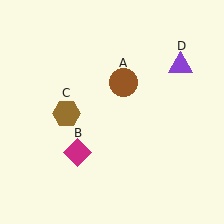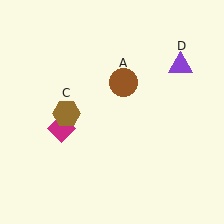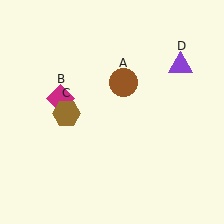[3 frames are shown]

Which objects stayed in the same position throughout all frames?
Brown circle (object A) and brown hexagon (object C) and purple triangle (object D) remained stationary.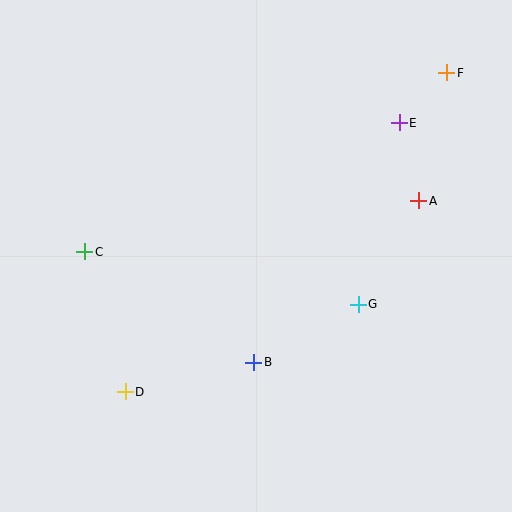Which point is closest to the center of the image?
Point B at (254, 362) is closest to the center.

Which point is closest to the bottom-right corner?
Point G is closest to the bottom-right corner.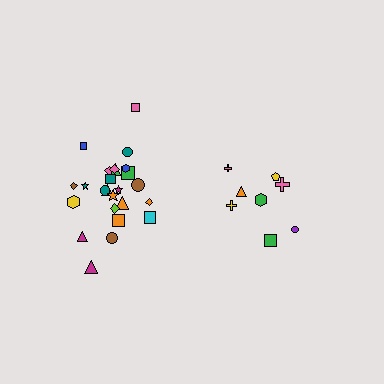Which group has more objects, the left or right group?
The left group.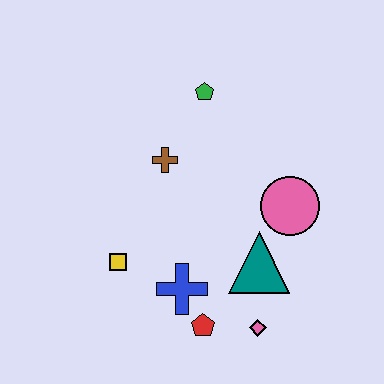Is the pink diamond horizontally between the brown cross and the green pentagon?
No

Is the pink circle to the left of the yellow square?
No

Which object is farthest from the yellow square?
The green pentagon is farthest from the yellow square.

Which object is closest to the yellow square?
The blue cross is closest to the yellow square.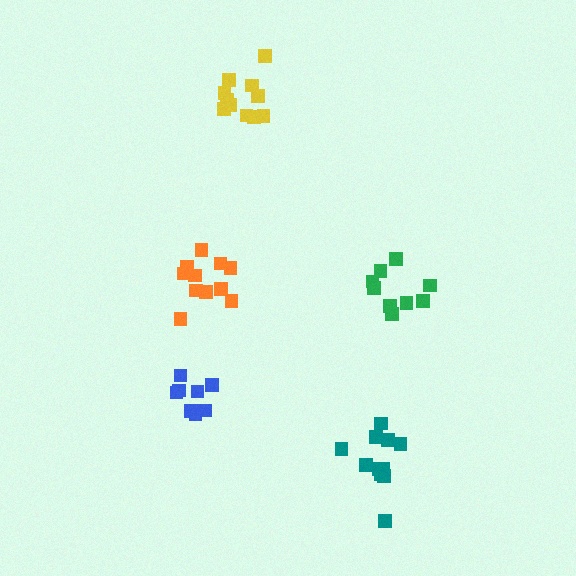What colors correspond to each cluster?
The clusters are colored: teal, green, blue, yellow, orange.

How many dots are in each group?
Group 1: 11 dots, Group 2: 9 dots, Group 3: 8 dots, Group 4: 11 dots, Group 5: 11 dots (50 total).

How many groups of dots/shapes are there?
There are 5 groups.